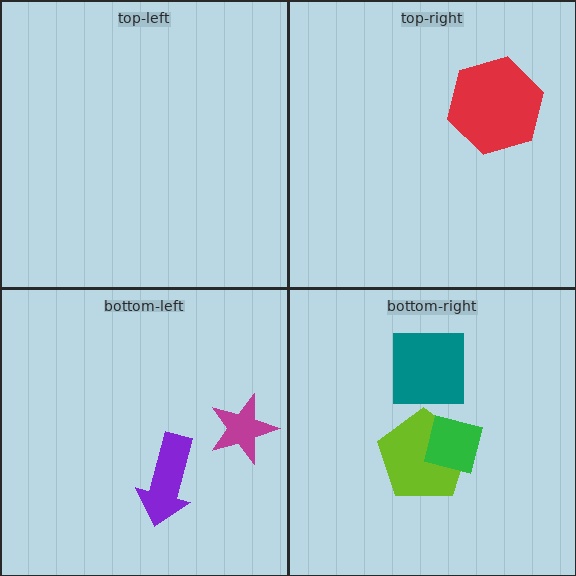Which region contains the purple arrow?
The bottom-left region.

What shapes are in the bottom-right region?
The teal square, the lime pentagon, the green square.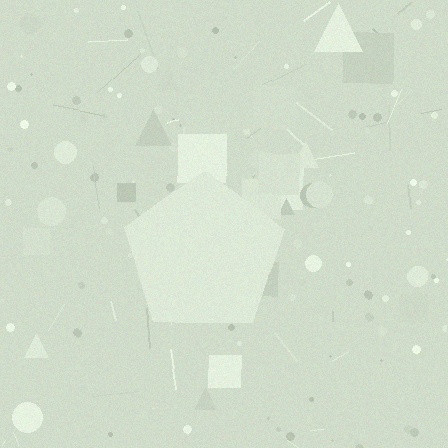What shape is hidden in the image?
A pentagon is hidden in the image.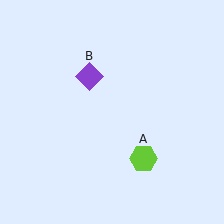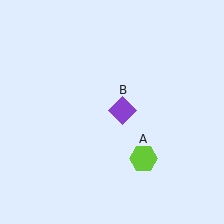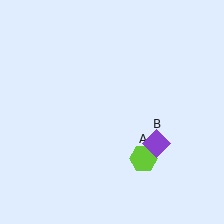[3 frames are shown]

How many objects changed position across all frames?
1 object changed position: purple diamond (object B).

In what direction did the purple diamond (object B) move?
The purple diamond (object B) moved down and to the right.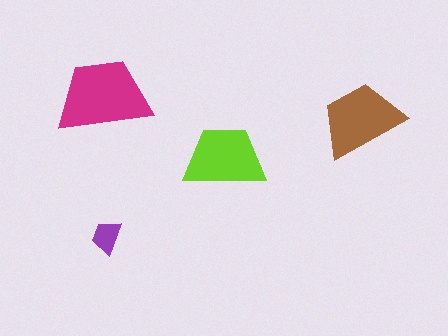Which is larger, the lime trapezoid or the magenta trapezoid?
The magenta one.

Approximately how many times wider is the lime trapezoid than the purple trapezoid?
About 2.5 times wider.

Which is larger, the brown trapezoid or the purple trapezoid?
The brown one.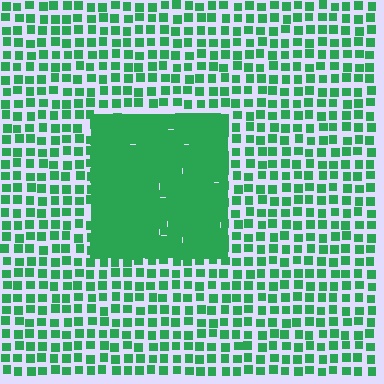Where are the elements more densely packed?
The elements are more densely packed inside the rectangle boundary.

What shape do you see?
I see a rectangle.